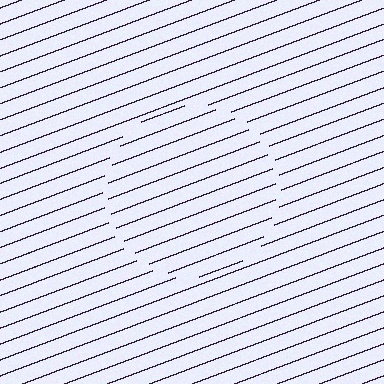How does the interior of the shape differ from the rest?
The interior of the shape contains the same grating, shifted by half a period — the contour is defined by the phase discontinuity where line-ends from the inner and outer gratings abut.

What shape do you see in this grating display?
An illusory circle. The interior of the shape contains the same grating, shifted by half a period — the contour is defined by the phase discontinuity where line-ends from the inner and outer gratings abut.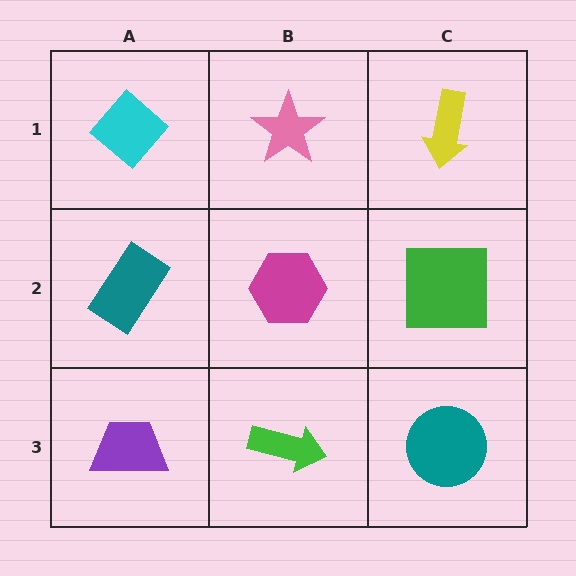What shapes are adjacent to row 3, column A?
A teal rectangle (row 2, column A), a green arrow (row 3, column B).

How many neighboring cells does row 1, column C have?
2.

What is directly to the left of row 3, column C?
A green arrow.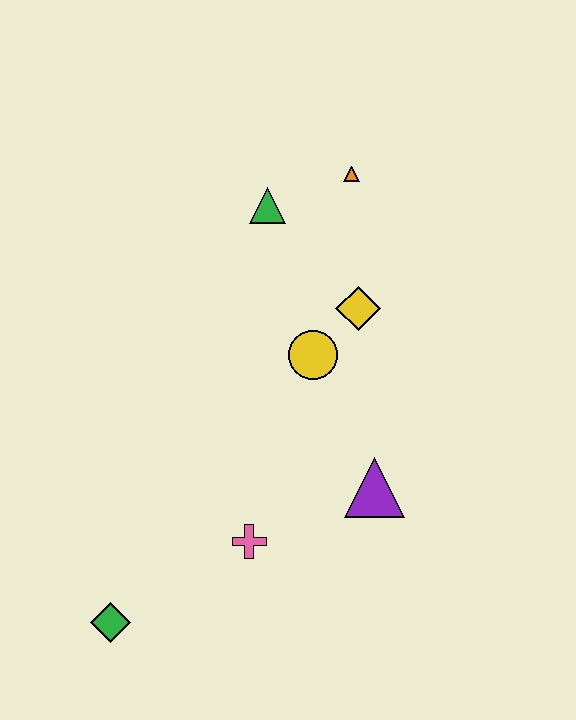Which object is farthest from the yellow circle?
The green diamond is farthest from the yellow circle.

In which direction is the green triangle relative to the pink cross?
The green triangle is above the pink cross.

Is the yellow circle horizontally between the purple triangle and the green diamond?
Yes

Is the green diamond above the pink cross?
No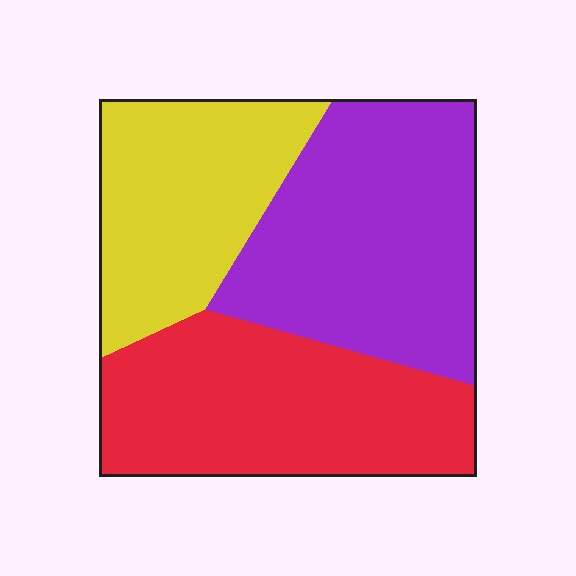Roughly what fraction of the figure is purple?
Purple covers around 40% of the figure.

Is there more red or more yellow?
Red.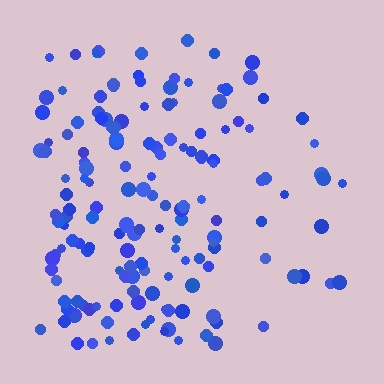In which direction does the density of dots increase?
From right to left, with the left side densest.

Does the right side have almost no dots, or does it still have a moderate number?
Still a moderate number, just noticeably fewer than the left.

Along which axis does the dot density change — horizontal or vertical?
Horizontal.